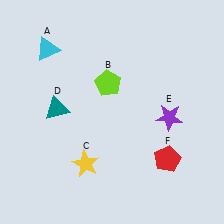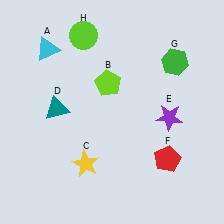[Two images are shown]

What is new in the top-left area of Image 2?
A lime circle (H) was added in the top-left area of Image 2.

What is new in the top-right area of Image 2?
A green hexagon (G) was added in the top-right area of Image 2.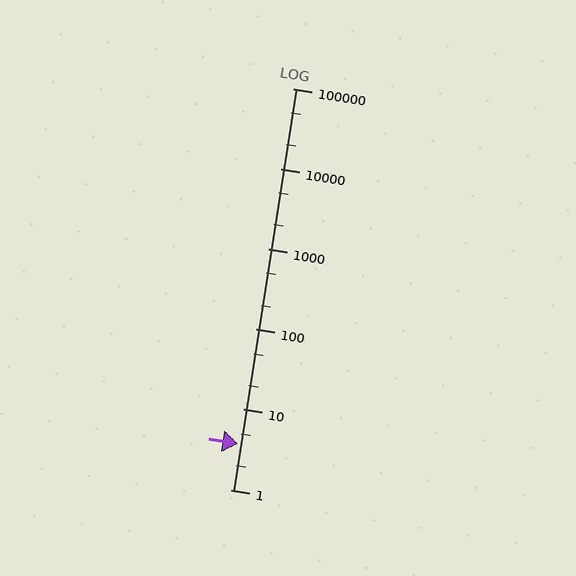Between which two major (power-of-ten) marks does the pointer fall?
The pointer is between 1 and 10.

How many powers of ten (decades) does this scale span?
The scale spans 5 decades, from 1 to 100000.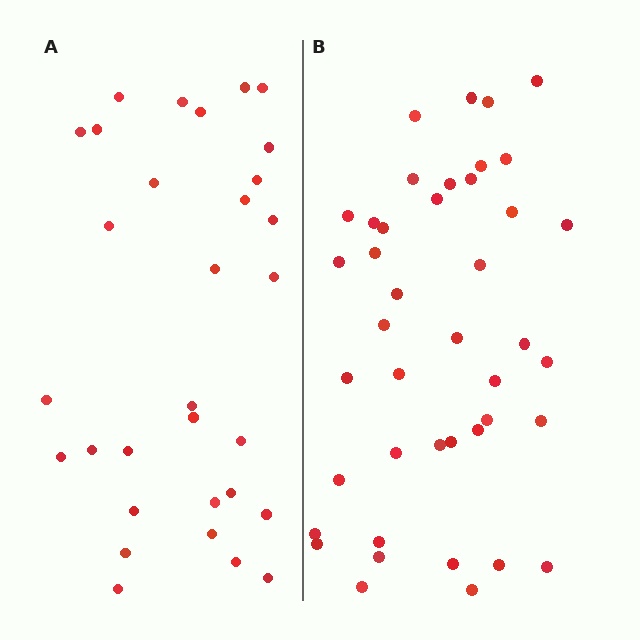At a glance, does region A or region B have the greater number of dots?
Region B (the right region) has more dots.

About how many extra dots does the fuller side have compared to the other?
Region B has roughly 12 or so more dots than region A.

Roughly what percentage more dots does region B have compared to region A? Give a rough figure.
About 35% more.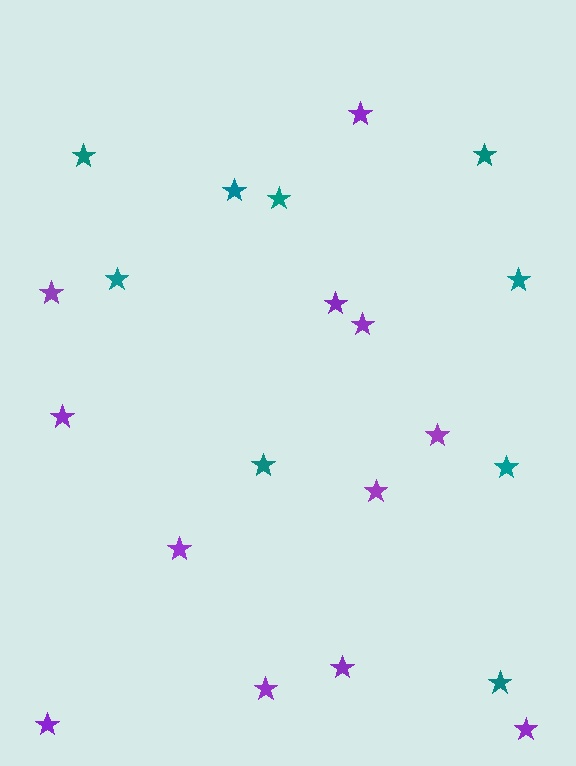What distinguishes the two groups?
There are 2 groups: one group of teal stars (9) and one group of purple stars (12).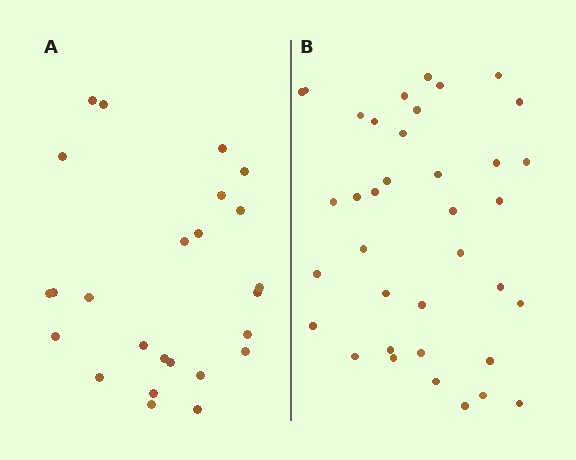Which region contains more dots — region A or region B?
Region B (the right region) has more dots.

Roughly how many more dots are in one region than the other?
Region B has roughly 12 or so more dots than region A.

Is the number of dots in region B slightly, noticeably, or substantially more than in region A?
Region B has substantially more. The ratio is roughly 1.5 to 1.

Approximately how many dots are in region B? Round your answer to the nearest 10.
About 40 dots. (The exact count is 37, which rounds to 40.)